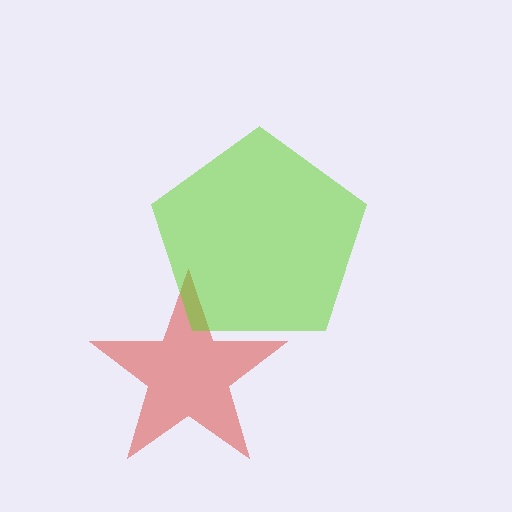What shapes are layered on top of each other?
The layered shapes are: a red star, a lime pentagon.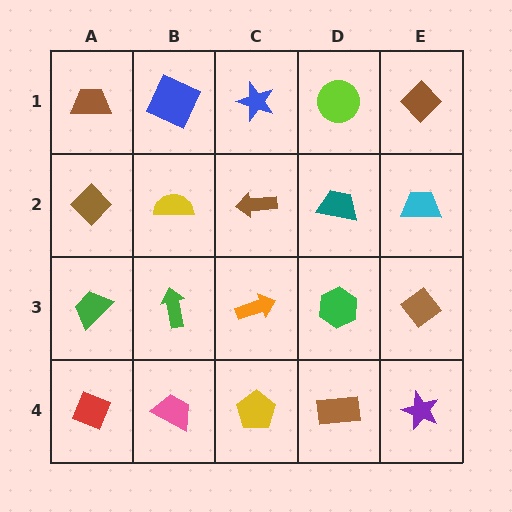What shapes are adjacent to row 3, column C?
A brown arrow (row 2, column C), a yellow pentagon (row 4, column C), a green arrow (row 3, column B), a green hexagon (row 3, column D).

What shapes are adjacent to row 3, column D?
A teal trapezoid (row 2, column D), a brown rectangle (row 4, column D), an orange arrow (row 3, column C), a brown diamond (row 3, column E).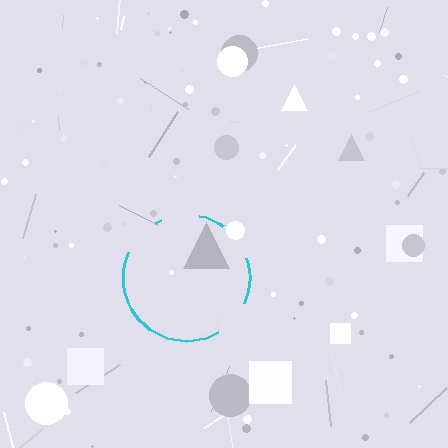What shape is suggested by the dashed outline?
The dashed outline suggests a circle.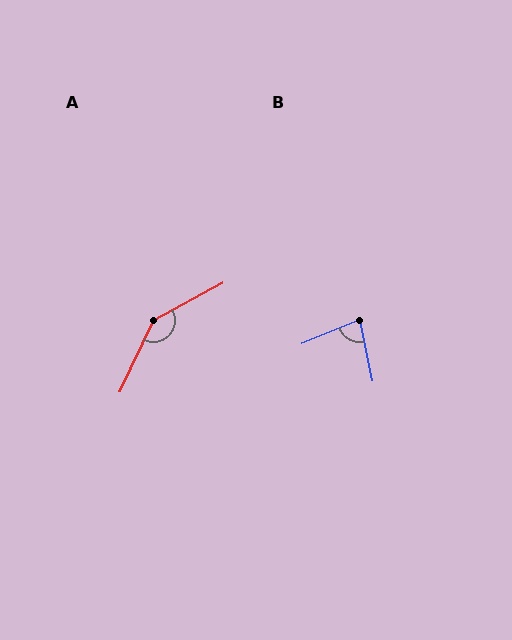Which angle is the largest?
A, at approximately 143 degrees.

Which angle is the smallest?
B, at approximately 79 degrees.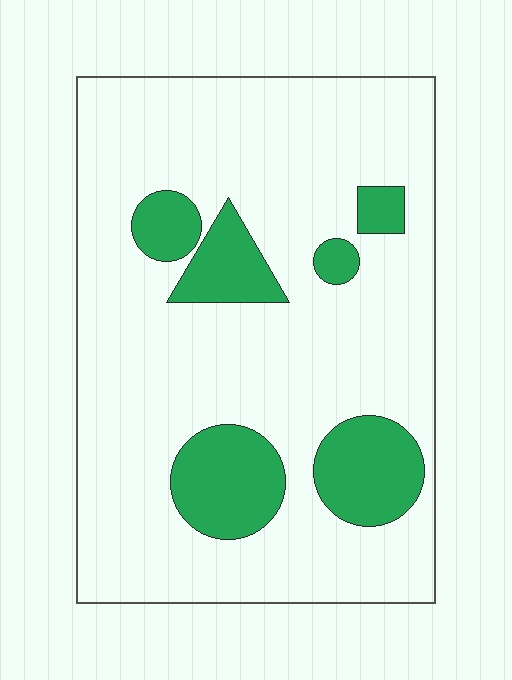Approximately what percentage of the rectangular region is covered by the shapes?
Approximately 20%.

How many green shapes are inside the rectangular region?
6.